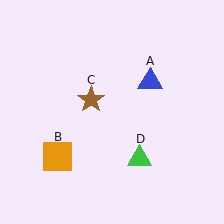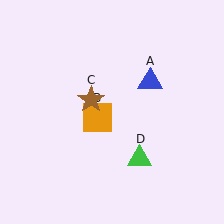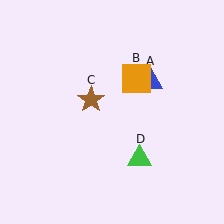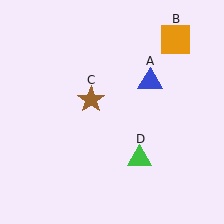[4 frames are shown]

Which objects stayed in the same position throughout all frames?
Blue triangle (object A) and brown star (object C) and green triangle (object D) remained stationary.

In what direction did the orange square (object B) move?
The orange square (object B) moved up and to the right.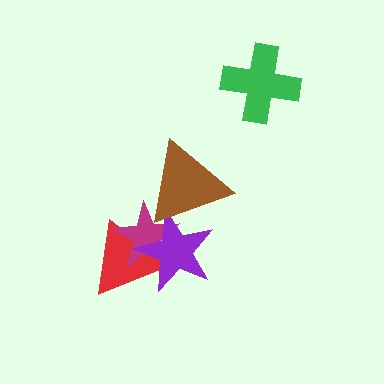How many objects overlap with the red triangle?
2 objects overlap with the red triangle.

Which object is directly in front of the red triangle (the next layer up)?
The magenta star is directly in front of the red triangle.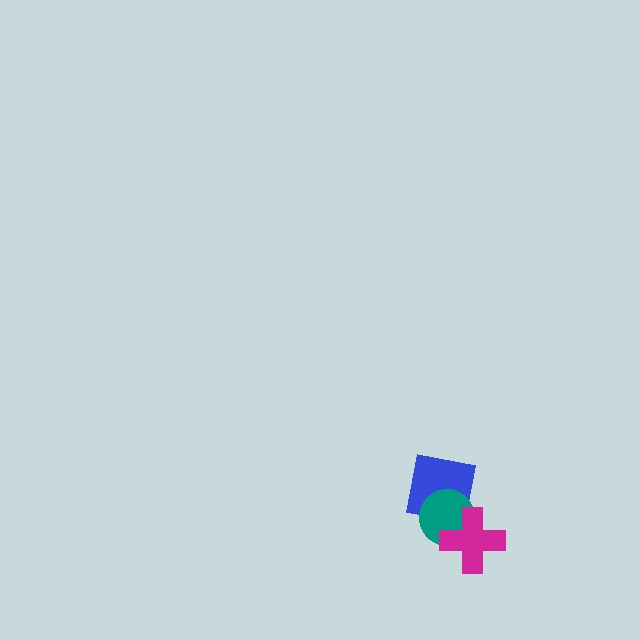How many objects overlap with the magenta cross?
2 objects overlap with the magenta cross.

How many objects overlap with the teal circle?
2 objects overlap with the teal circle.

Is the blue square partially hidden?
Yes, it is partially covered by another shape.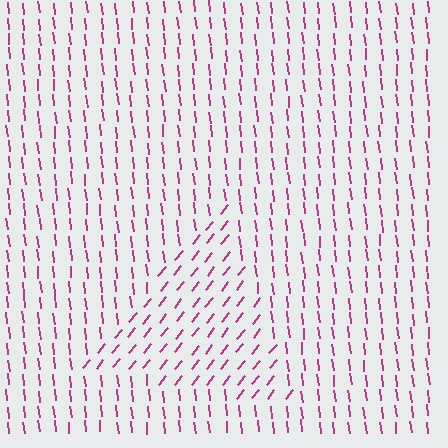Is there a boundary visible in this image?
Yes, there is a texture boundary formed by a change in line orientation.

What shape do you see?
I see a triangle.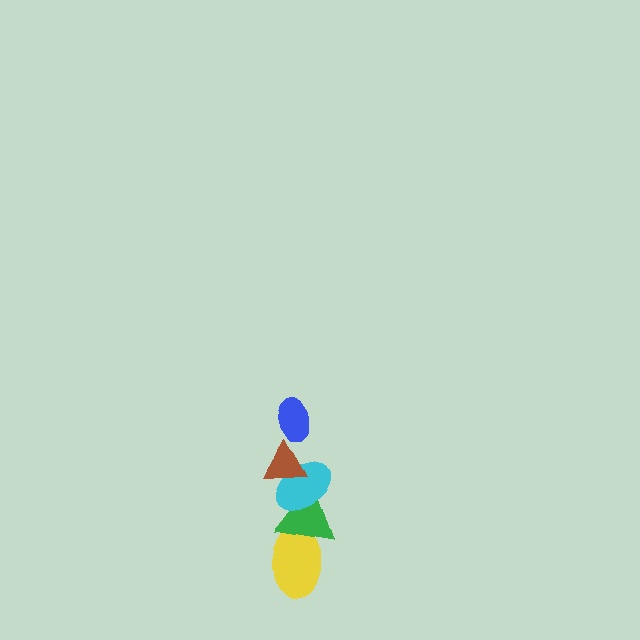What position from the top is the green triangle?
The green triangle is 4th from the top.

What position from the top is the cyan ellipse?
The cyan ellipse is 3rd from the top.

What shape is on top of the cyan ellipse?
The brown triangle is on top of the cyan ellipse.